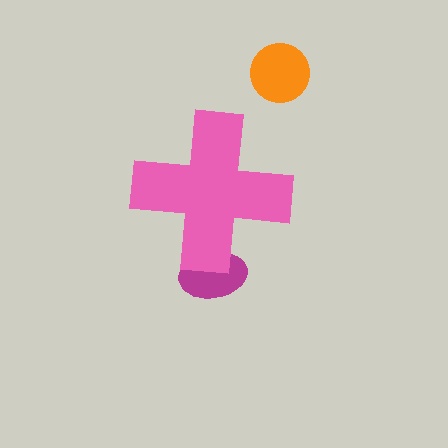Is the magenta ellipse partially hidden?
Yes, the magenta ellipse is partially hidden behind the pink cross.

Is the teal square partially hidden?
Yes, the teal square is partially hidden behind the pink cross.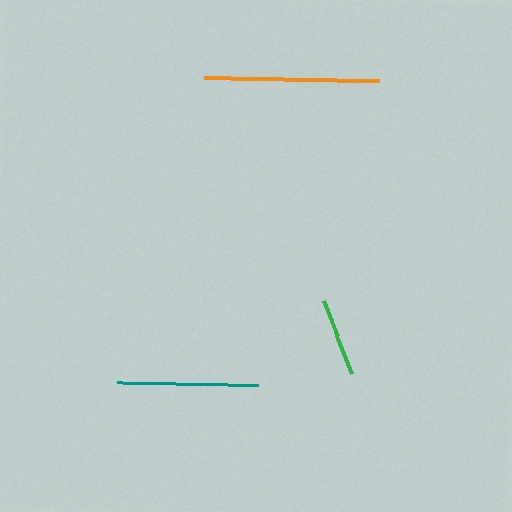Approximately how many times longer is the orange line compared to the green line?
The orange line is approximately 2.3 times the length of the green line.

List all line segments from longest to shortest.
From longest to shortest: orange, teal, green.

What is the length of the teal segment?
The teal segment is approximately 141 pixels long.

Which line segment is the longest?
The orange line is the longest at approximately 175 pixels.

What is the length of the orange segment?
The orange segment is approximately 175 pixels long.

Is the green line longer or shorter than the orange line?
The orange line is longer than the green line.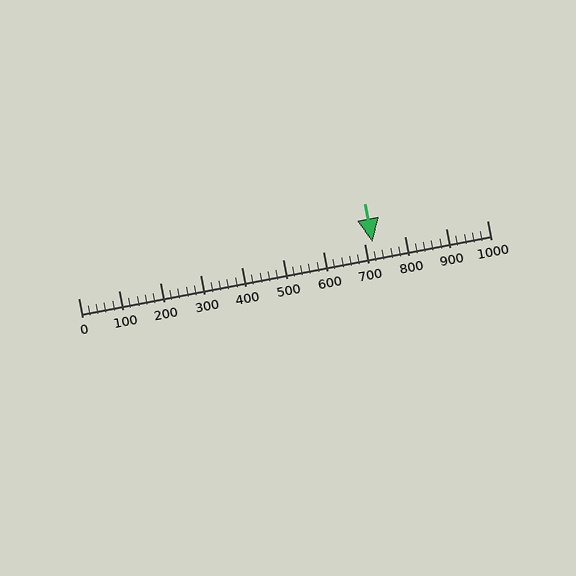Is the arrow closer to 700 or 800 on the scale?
The arrow is closer to 700.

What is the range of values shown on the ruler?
The ruler shows values from 0 to 1000.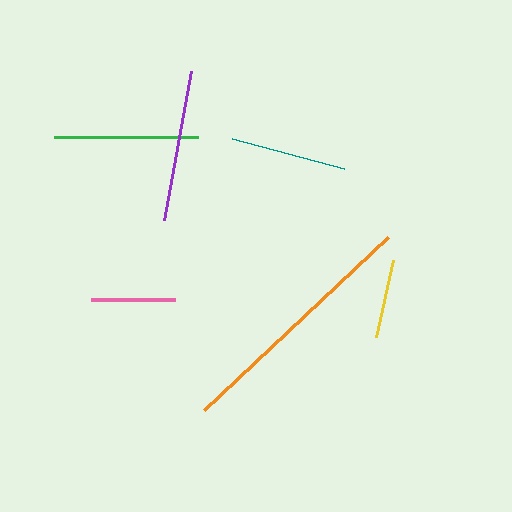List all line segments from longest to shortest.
From longest to shortest: orange, purple, green, teal, pink, yellow.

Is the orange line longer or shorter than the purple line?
The orange line is longer than the purple line.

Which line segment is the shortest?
The yellow line is the shortest at approximately 79 pixels.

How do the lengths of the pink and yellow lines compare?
The pink and yellow lines are approximately the same length.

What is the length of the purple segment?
The purple segment is approximately 152 pixels long.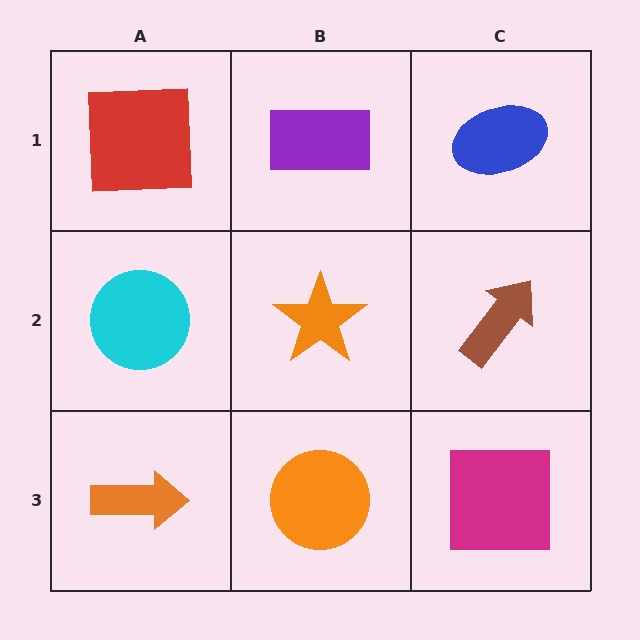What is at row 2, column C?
A brown arrow.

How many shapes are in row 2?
3 shapes.